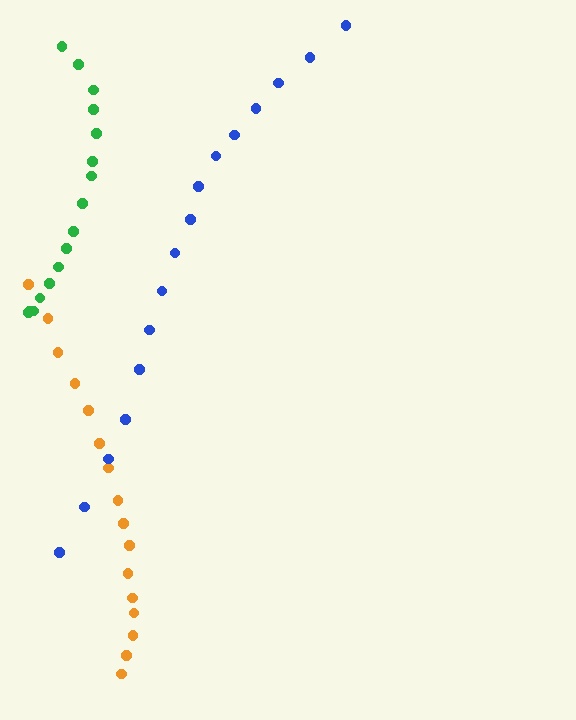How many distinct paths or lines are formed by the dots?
There are 3 distinct paths.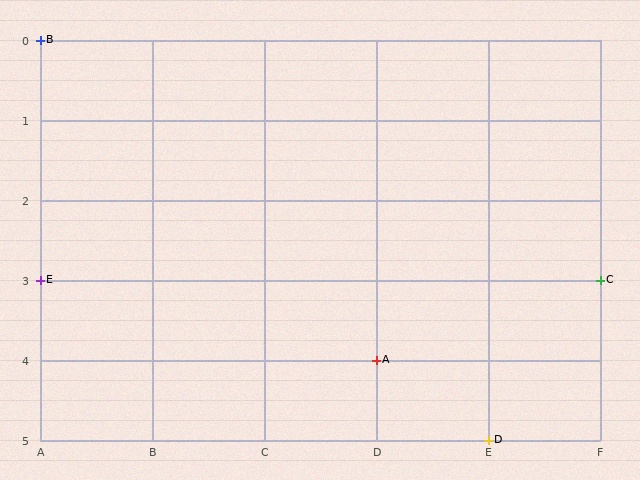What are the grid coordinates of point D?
Point D is at grid coordinates (E, 5).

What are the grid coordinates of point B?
Point B is at grid coordinates (A, 0).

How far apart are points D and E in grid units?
Points D and E are 4 columns and 2 rows apart (about 4.5 grid units diagonally).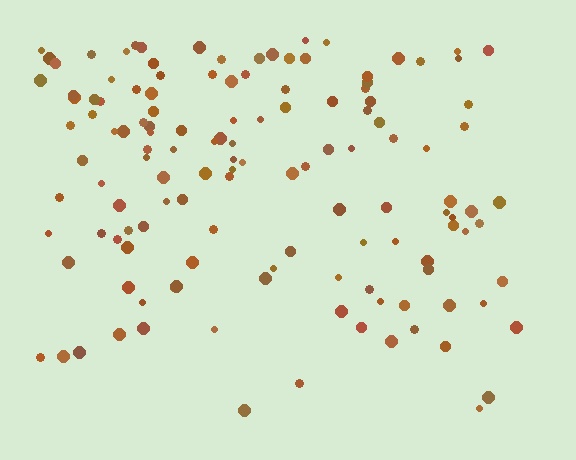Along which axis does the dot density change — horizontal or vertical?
Vertical.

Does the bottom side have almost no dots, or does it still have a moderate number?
Still a moderate number, just noticeably fewer than the top.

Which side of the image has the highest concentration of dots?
The top.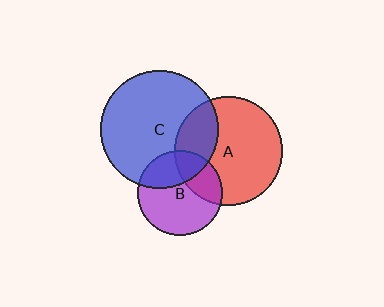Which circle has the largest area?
Circle C (blue).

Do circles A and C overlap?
Yes.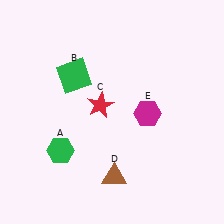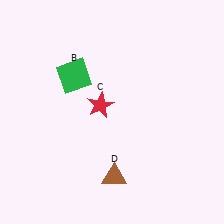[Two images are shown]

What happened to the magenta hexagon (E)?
The magenta hexagon (E) was removed in Image 2. It was in the bottom-right area of Image 1.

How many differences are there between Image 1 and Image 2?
There are 2 differences between the two images.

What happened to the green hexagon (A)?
The green hexagon (A) was removed in Image 2. It was in the bottom-left area of Image 1.